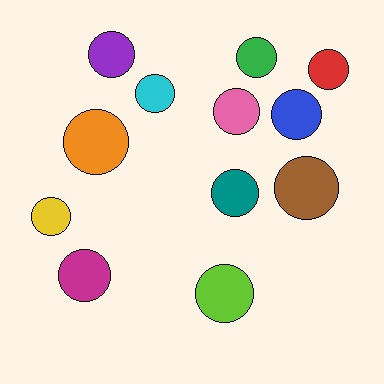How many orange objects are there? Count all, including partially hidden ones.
There is 1 orange object.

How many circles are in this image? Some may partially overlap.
There are 12 circles.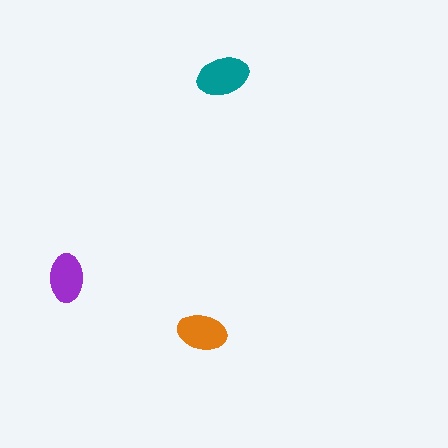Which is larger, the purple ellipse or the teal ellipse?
The teal one.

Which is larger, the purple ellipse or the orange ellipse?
The orange one.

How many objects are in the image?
There are 3 objects in the image.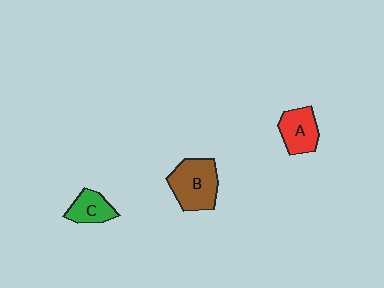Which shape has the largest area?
Shape B (brown).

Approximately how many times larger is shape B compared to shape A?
Approximately 1.4 times.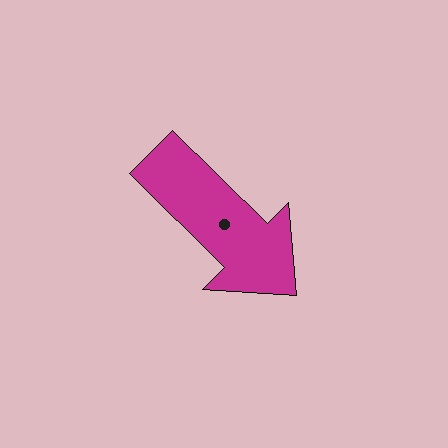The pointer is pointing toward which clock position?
Roughly 4 o'clock.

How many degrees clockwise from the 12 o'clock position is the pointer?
Approximately 135 degrees.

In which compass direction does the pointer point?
Southeast.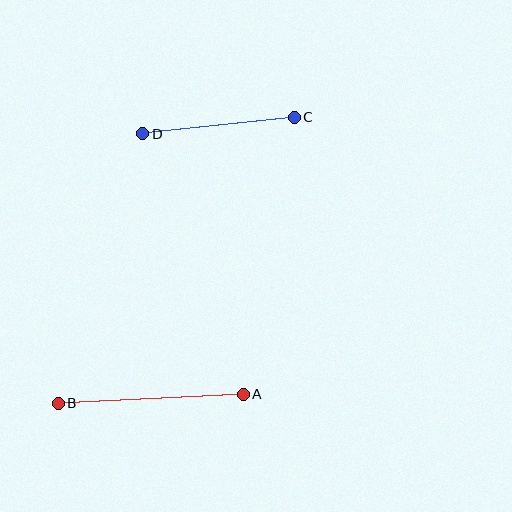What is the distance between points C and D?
The distance is approximately 152 pixels.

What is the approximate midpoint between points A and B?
The midpoint is at approximately (151, 399) pixels.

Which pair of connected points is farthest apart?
Points A and B are farthest apart.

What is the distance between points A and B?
The distance is approximately 185 pixels.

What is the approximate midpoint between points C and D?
The midpoint is at approximately (219, 126) pixels.